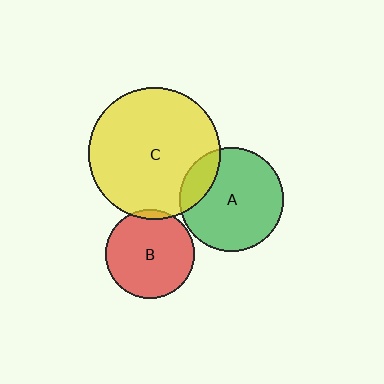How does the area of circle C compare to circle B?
Approximately 2.2 times.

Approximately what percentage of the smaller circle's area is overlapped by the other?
Approximately 5%.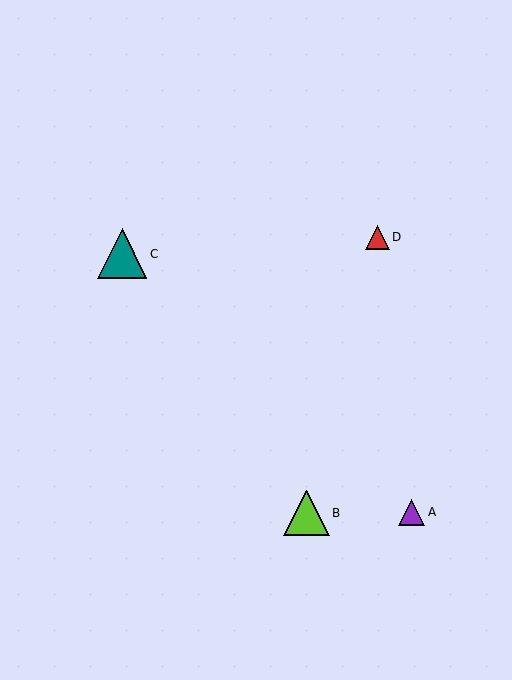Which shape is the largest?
The teal triangle (labeled C) is the largest.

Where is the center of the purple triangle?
The center of the purple triangle is at (411, 512).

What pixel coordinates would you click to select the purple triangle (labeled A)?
Click at (411, 512) to select the purple triangle A.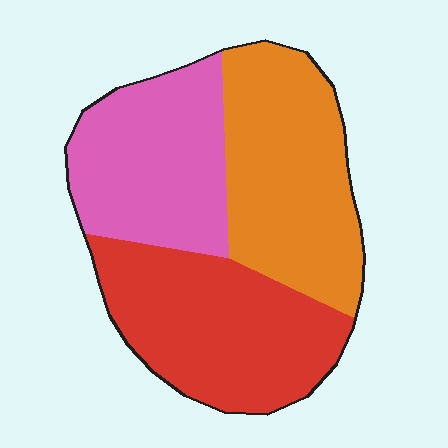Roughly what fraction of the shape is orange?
Orange takes up about one third (1/3) of the shape.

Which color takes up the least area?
Pink, at roughly 30%.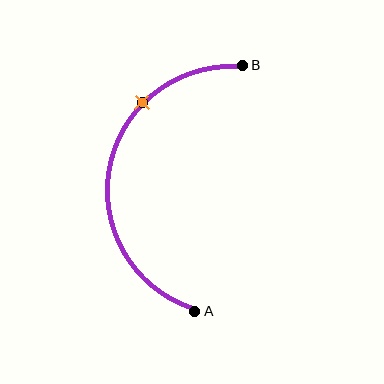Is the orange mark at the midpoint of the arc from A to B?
No. The orange mark lies on the arc but is closer to endpoint B. The arc midpoint would be at the point on the curve equidistant along the arc from both A and B.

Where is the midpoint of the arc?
The arc midpoint is the point on the curve farthest from the straight line joining A and B. It sits to the left of that line.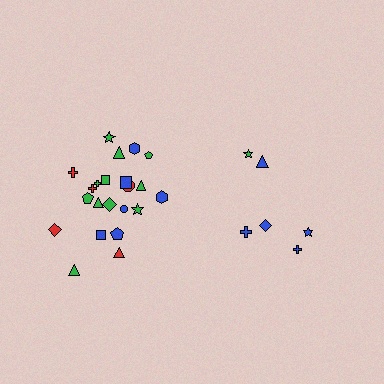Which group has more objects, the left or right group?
The left group.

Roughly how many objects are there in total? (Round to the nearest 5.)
Roughly 30 objects in total.